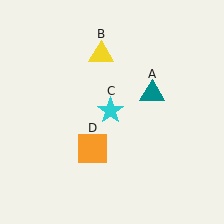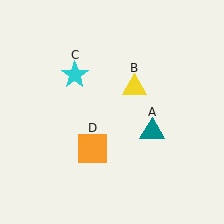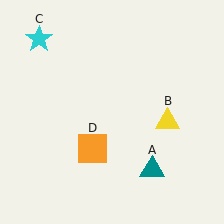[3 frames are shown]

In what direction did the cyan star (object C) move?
The cyan star (object C) moved up and to the left.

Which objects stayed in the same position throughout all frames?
Orange square (object D) remained stationary.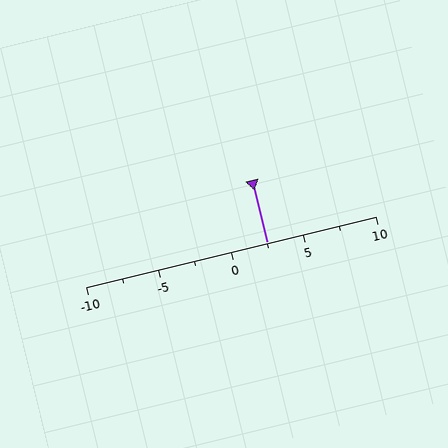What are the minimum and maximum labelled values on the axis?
The axis runs from -10 to 10.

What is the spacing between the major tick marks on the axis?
The major ticks are spaced 5 apart.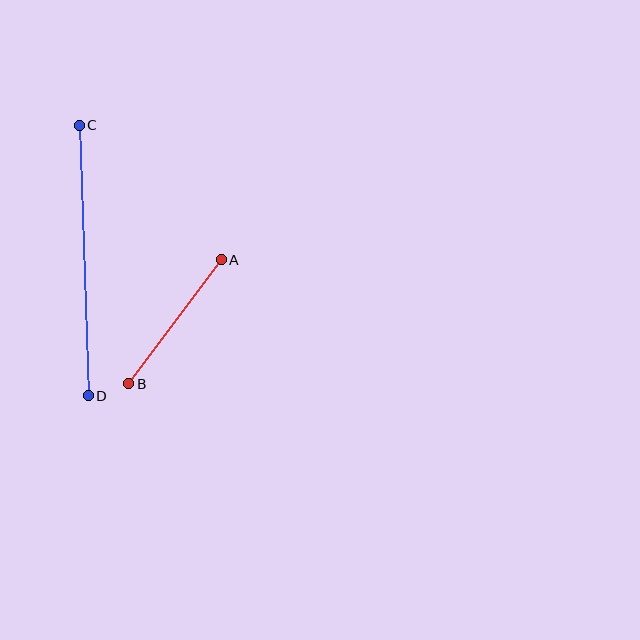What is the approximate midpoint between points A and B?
The midpoint is at approximately (175, 322) pixels.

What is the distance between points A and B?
The distance is approximately 155 pixels.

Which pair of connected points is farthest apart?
Points C and D are farthest apart.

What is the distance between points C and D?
The distance is approximately 270 pixels.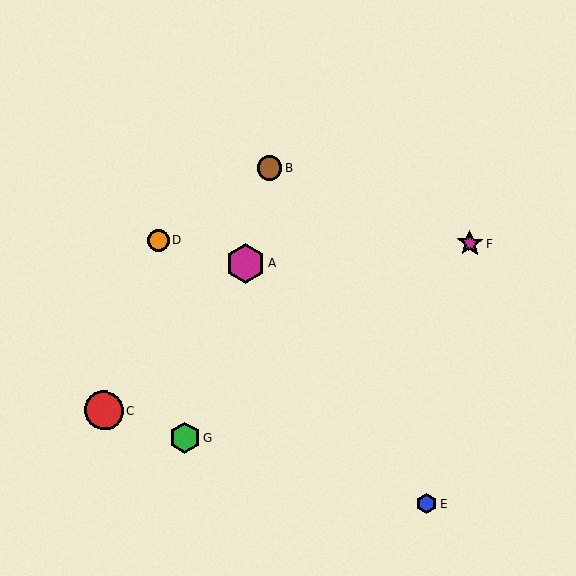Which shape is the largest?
The magenta hexagon (labeled A) is the largest.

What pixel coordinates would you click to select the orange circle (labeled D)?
Click at (159, 240) to select the orange circle D.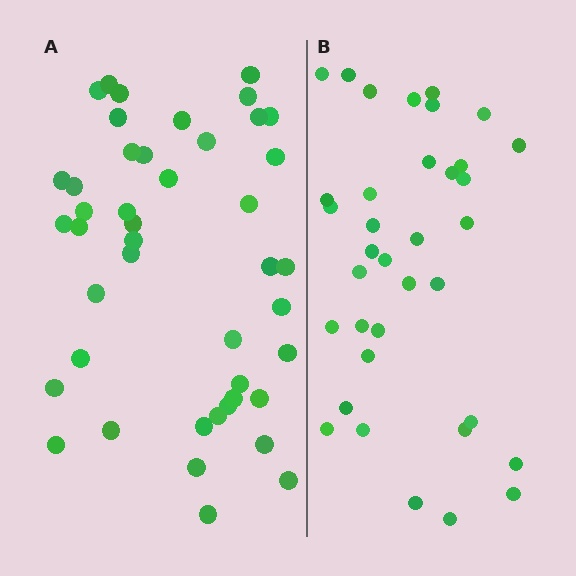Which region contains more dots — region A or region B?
Region A (the left region) has more dots.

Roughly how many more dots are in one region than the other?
Region A has roughly 8 or so more dots than region B.